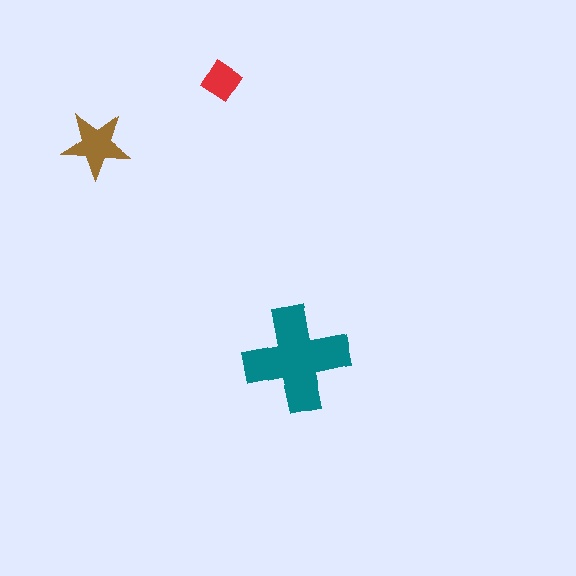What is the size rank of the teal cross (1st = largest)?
1st.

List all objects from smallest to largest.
The red diamond, the brown star, the teal cross.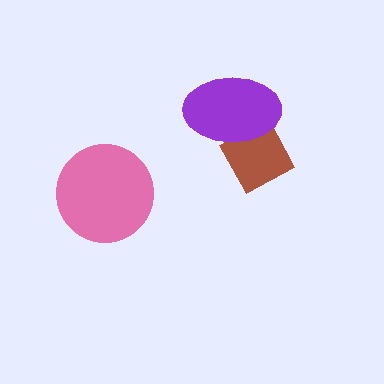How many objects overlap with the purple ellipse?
1 object overlaps with the purple ellipse.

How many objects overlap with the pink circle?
0 objects overlap with the pink circle.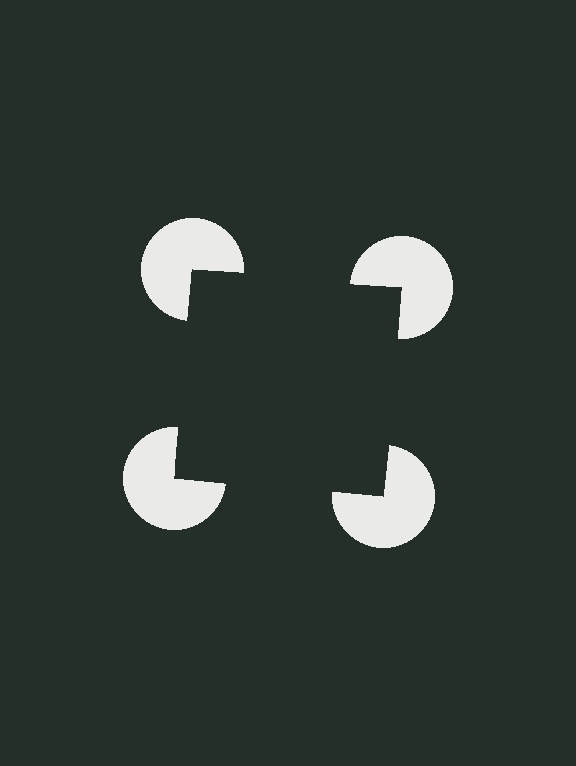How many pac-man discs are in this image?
There are 4 — one at each vertex of the illusory square.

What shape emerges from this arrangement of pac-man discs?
An illusory square — its edges are inferred from the aligned wedge cuts in the pac-man discs, not physically drawn.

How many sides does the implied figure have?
4 sides.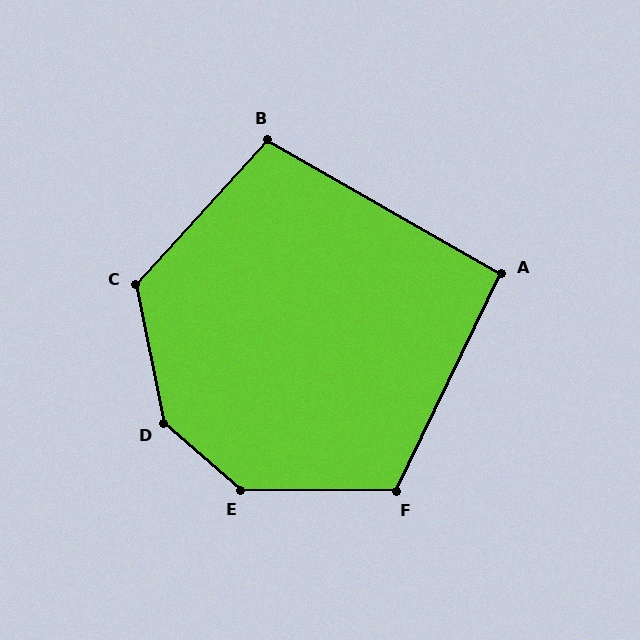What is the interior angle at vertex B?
Approximately 103 degrees (obtuse).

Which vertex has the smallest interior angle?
A, at approximately 94 degrees.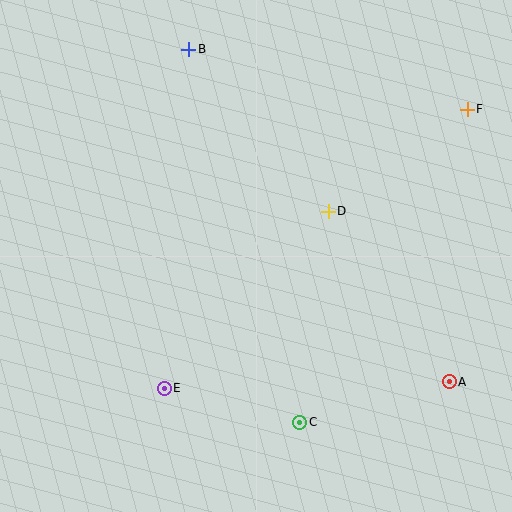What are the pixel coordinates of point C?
Point C is at (300, 422).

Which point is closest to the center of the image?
Point D at (328, 211) is closest to the center.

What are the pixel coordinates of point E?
Point E is at (164, 388).